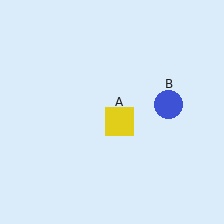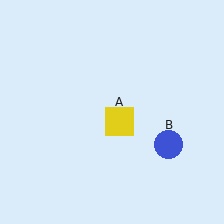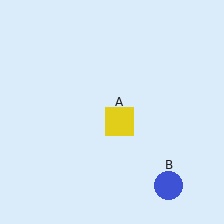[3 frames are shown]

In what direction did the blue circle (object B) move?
The blue circle (object B) moved down.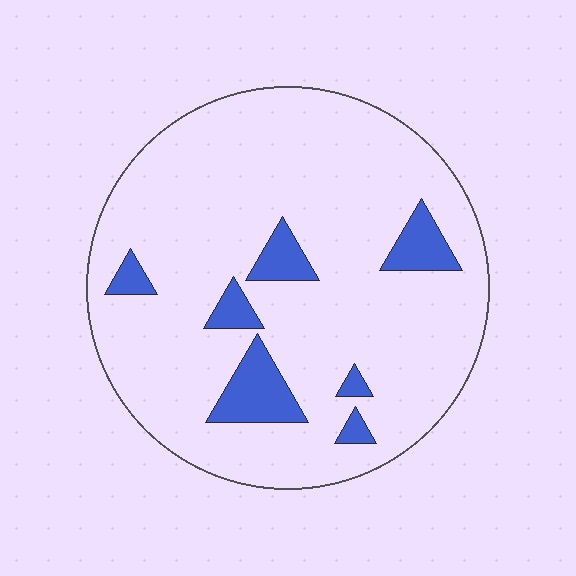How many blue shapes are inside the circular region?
7.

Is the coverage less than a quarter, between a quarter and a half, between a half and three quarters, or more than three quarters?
Less than a quarter.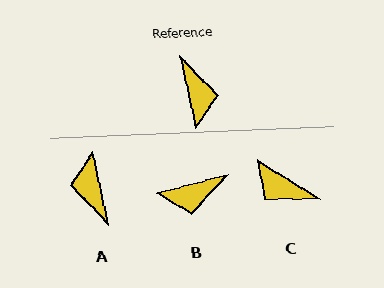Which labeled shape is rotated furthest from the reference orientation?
A, about 180 degrees away.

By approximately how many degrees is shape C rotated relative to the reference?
Approximately 135 degrees clockwise.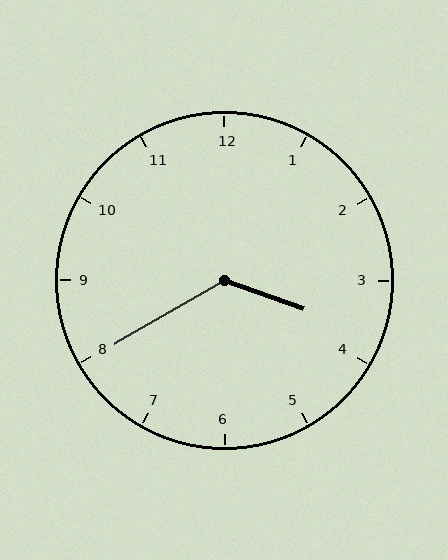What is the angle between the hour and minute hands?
Approximately 130 degrees.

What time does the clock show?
3:40.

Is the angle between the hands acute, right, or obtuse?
It is obtuse.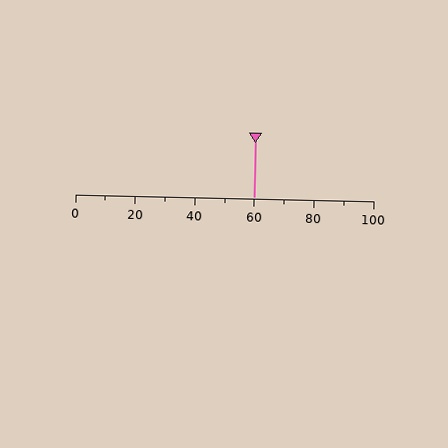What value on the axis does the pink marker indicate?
The marker indicates approximately 60.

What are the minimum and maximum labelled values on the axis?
The axis runs from 0 to 100.